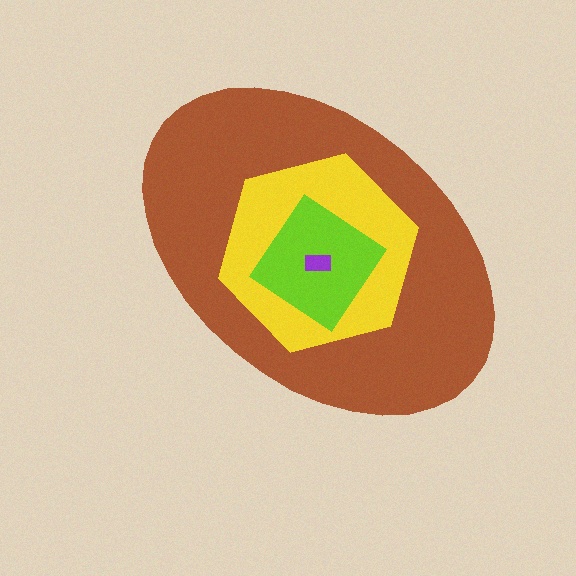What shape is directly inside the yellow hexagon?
The lime diamond.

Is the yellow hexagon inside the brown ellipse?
Yes.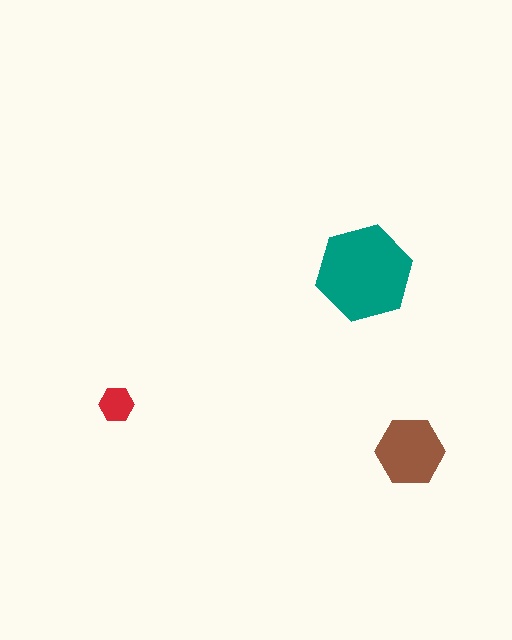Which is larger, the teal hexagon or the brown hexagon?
The teal one.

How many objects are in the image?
There are 3 objects in the image.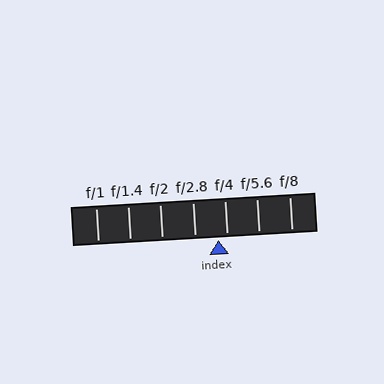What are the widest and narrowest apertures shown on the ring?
The widest aperture shown is f/1 and the narrowest is f/8.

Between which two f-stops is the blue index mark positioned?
The index mark is between f/2.8 and f/4.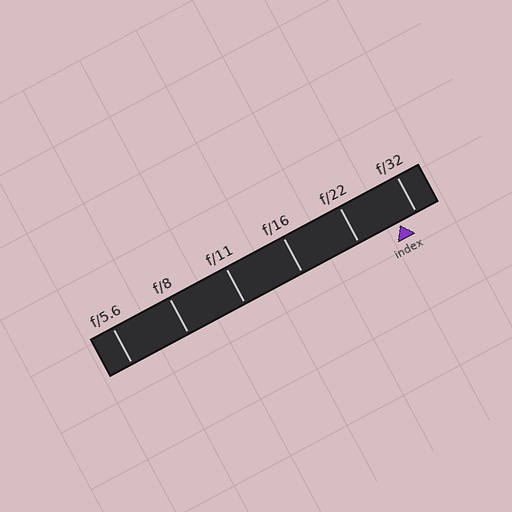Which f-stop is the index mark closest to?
The index mark is closest to f/32.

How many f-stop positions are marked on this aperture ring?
There are 6 f-stop positions marked.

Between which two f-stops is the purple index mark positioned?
The index mark is between f/22 and f/32.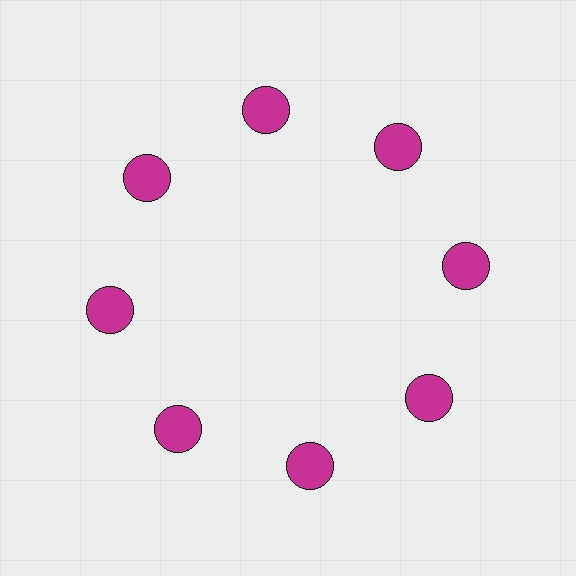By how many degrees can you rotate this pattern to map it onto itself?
The pattern maps onto itself every 45 degrees of rotation.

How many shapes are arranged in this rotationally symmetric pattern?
There are 8 shapes, arranged in 8 groups of 1.